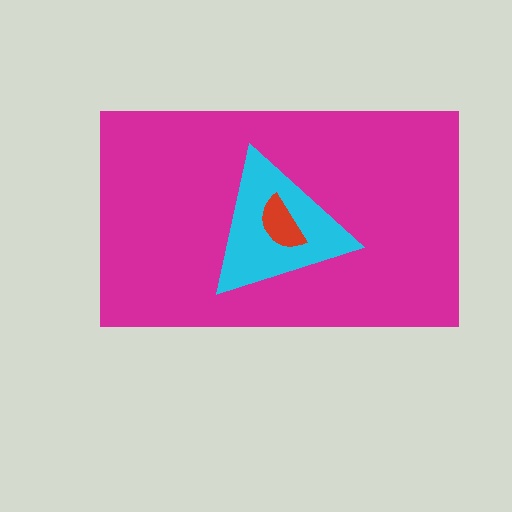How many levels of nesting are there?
3.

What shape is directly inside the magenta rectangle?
The cyan triangle.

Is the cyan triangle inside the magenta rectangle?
Yes.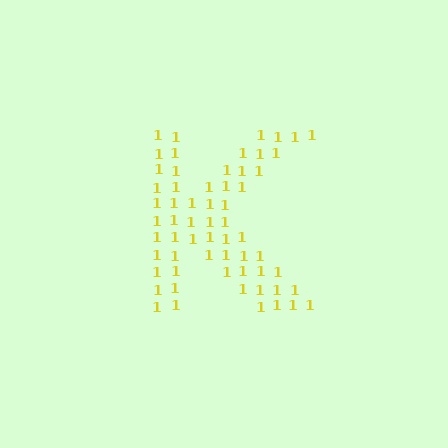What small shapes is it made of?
It is made of small digit 1's.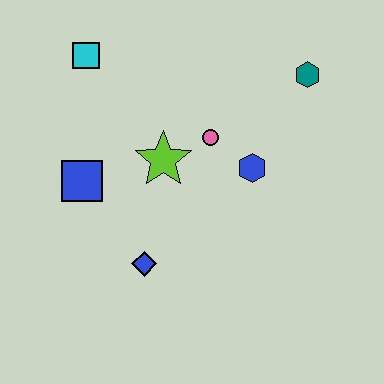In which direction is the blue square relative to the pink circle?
The blue square is to the left of the pink circle.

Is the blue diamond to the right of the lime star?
No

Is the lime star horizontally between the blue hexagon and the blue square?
Yes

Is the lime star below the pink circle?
Yes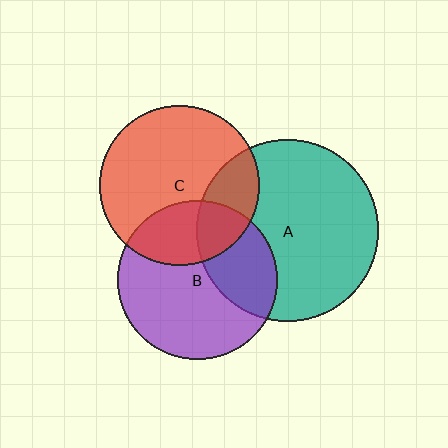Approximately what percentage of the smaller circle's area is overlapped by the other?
Approximately 30%.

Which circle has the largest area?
Circle A (teal).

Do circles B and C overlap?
Yes.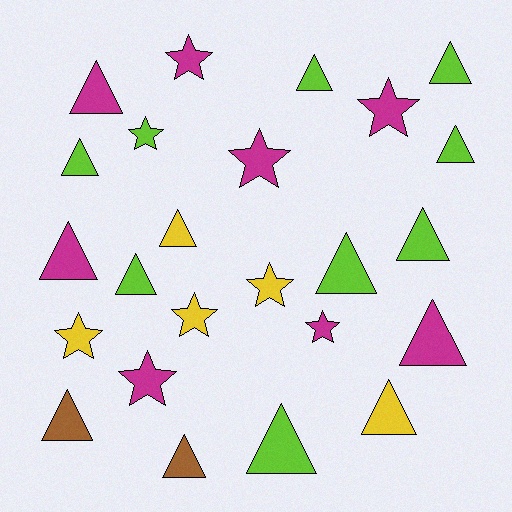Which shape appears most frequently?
Triangle, with 15 objects.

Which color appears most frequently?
Lime, with 9 objects.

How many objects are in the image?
There are 24 objects.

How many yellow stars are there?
There are 3 yellow stars.